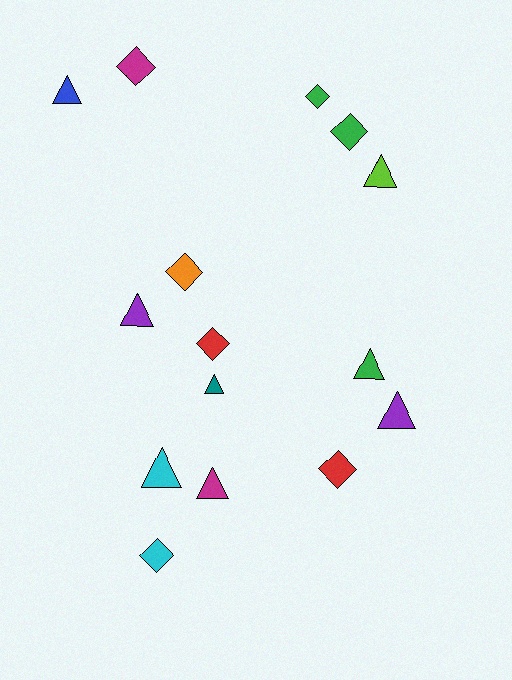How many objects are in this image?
There are 15 objects.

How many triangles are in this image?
There are 8 triangles.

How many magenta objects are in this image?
There are 2 magenta objects.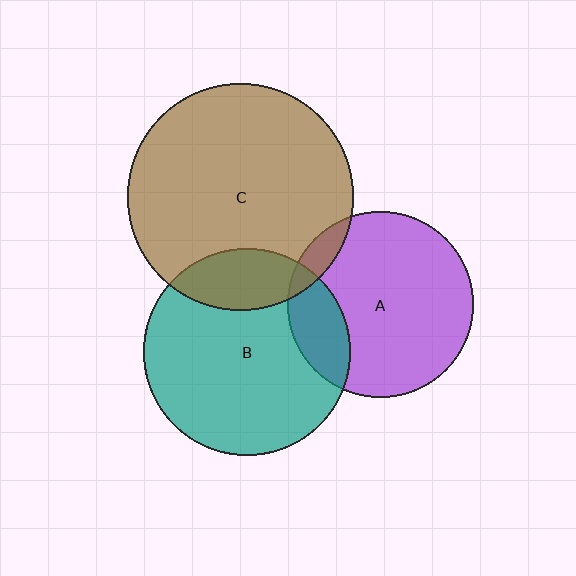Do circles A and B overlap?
Yes.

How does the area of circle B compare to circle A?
Approximately 1.2 times.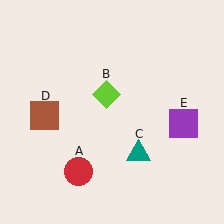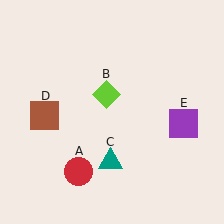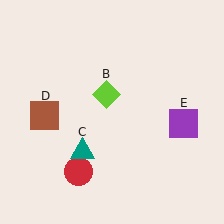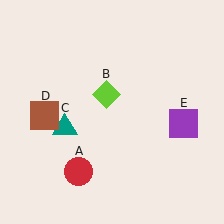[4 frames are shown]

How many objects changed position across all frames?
1 object changed position: teal triangle (object C).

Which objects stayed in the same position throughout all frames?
Red circle (object A) and lime diamond (object B) and brown square (object D) and purple square (object E) remained stationary.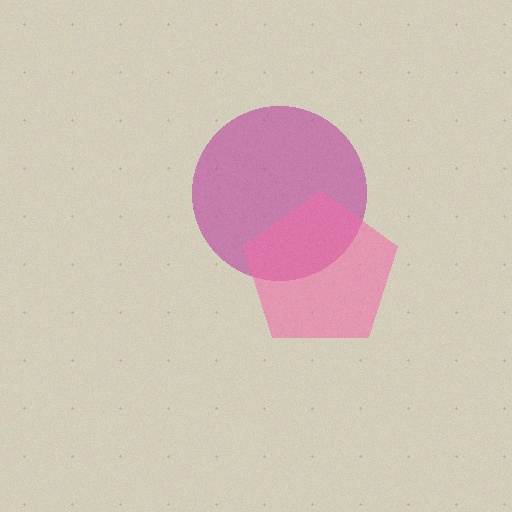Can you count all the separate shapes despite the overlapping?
Yes, there are 2 separate shapes.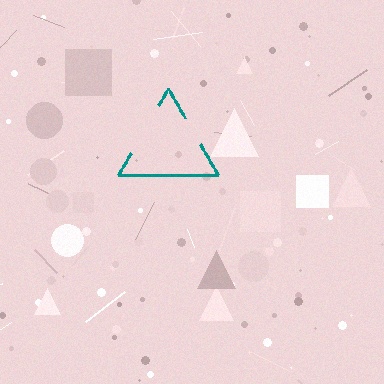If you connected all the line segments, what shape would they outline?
They would outline a triangle.